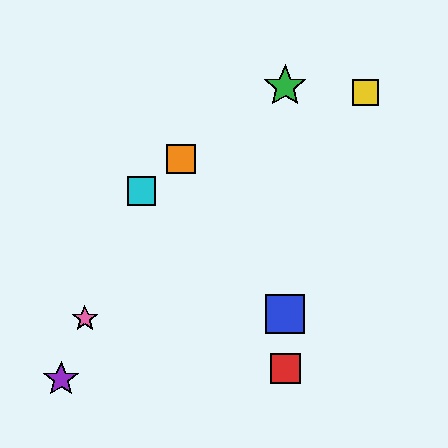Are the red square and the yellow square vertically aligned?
No, the red square is at x≈285 and the yellow square is at x≈365.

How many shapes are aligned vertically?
3 shapes (the red square, the blue square, the green star) are aligned vertically.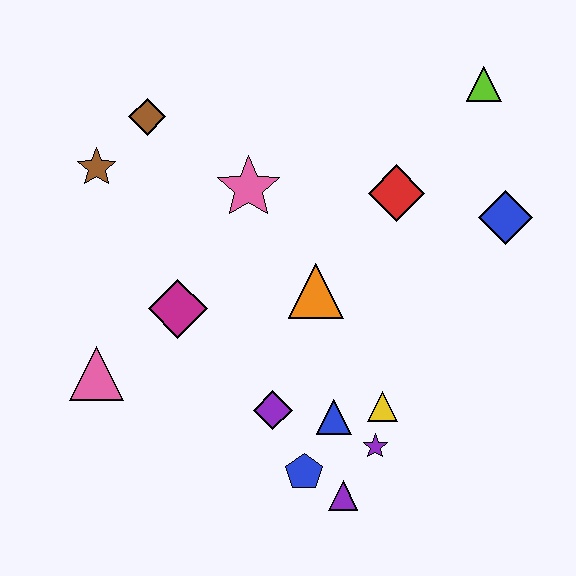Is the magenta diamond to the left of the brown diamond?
No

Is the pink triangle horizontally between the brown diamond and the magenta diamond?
No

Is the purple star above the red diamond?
No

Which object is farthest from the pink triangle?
The lime triangle is farthest from the pink triangle.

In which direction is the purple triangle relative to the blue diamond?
The purple triangle is below the blue diamond.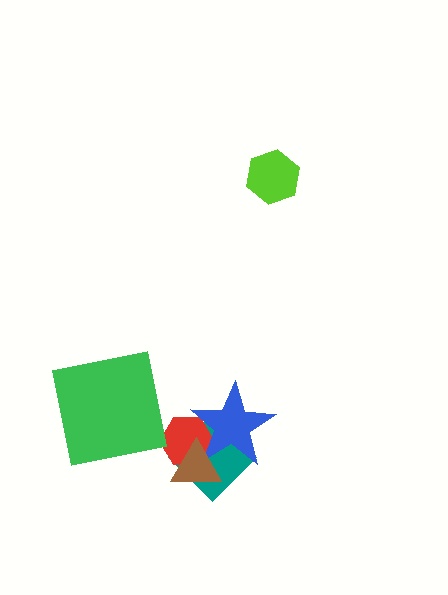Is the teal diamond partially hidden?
Yes, it is partially covered by another shape.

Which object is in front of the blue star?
The brown triangle is in front of the blue star.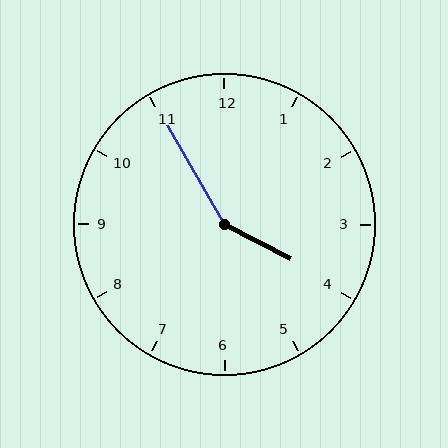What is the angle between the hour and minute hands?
Approximately 148 degrees.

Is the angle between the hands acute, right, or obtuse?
It is obtuse.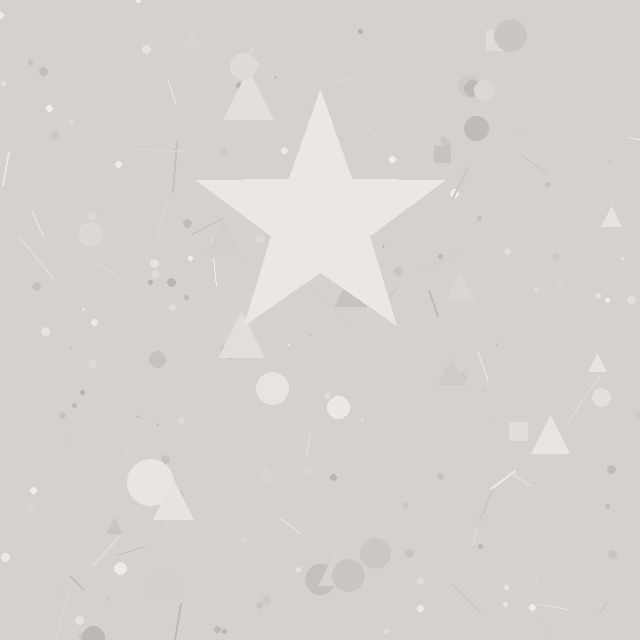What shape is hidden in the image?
A star is hidden in the image.